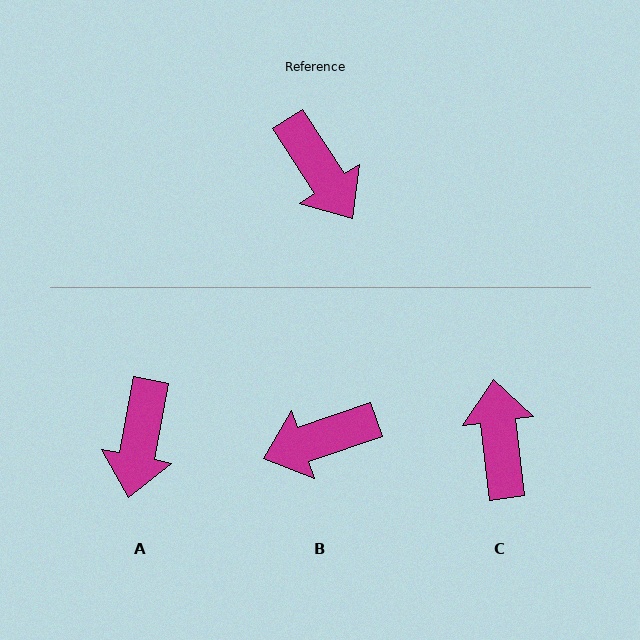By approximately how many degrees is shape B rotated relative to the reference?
Approximately 104 degrees clockwise.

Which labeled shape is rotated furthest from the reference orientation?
C, about 153 degrees away.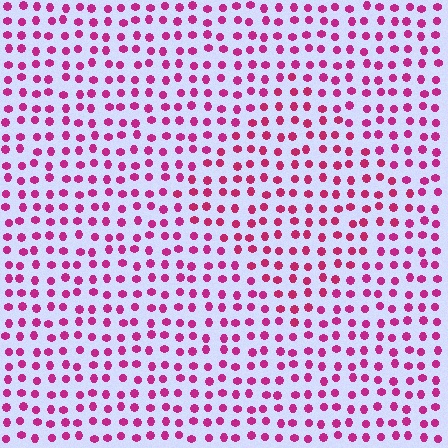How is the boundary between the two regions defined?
The boundary is defined purely by a slight shift in hue (about 14 degrees). Spacing, size, and orientation are identical on both sides.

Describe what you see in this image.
The image is filled with small magenta elements in a uniform arrangement. A diamond-shaped region is visible where the elements are tinted to a slightly different hue, forming a subtle color boundary.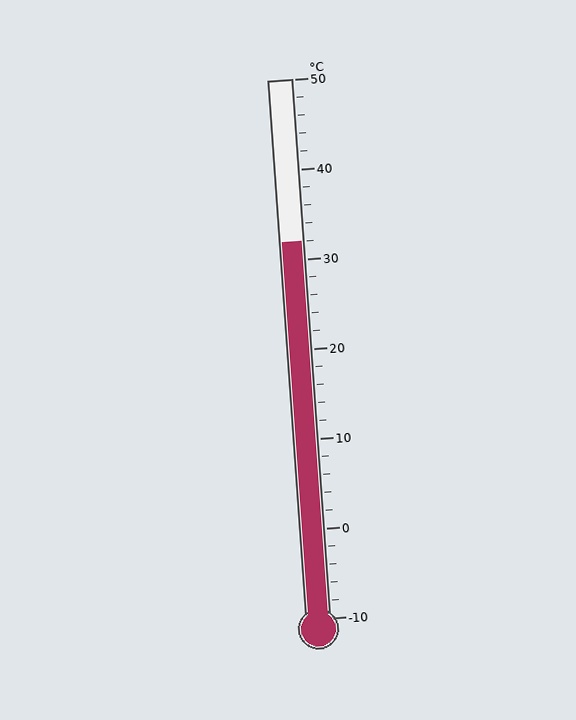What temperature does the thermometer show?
The thermometer shows approximately 32°C.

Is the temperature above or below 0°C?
The temperature is above 0°C.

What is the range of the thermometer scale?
The thermometer scale ranges from -10°C to 50°C.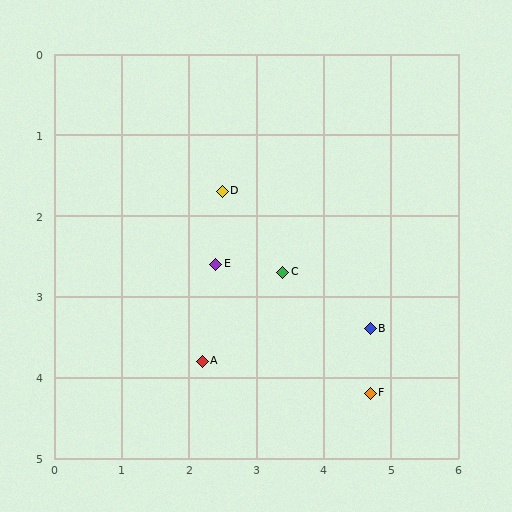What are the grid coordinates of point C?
Point C is at approximately (3.4, 2.7).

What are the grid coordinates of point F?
Point F is at approximately (4.7, 4.2).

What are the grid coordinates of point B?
Point B is at approximately (4.7, 3.4).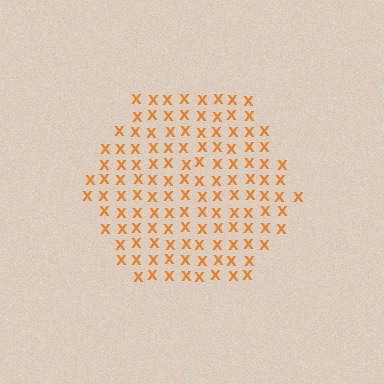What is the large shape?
The large shape is a hexagon.